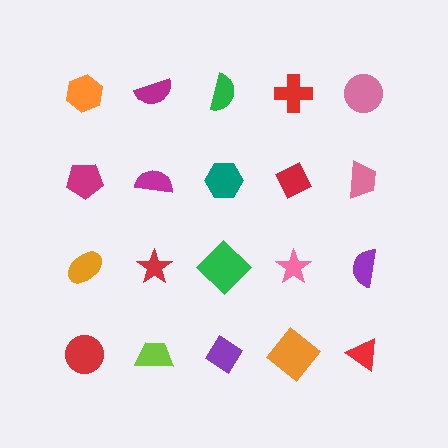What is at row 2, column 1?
A magenta pentagon.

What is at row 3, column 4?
A pink star.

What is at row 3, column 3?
A green diamond.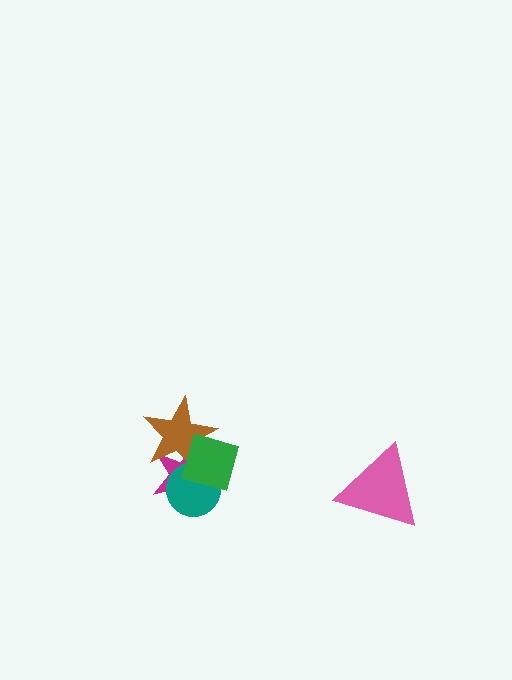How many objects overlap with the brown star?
3 objects overlap with the brown star.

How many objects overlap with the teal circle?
3 objects overlap with the teal circle.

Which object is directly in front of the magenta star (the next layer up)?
The teal circle is directly in front of the magenta star.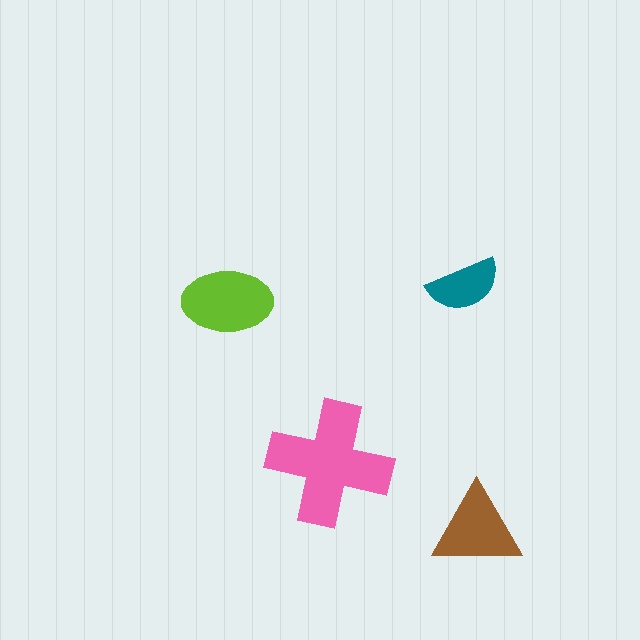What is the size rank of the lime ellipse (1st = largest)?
2nd.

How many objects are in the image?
There are 4 objects in the image.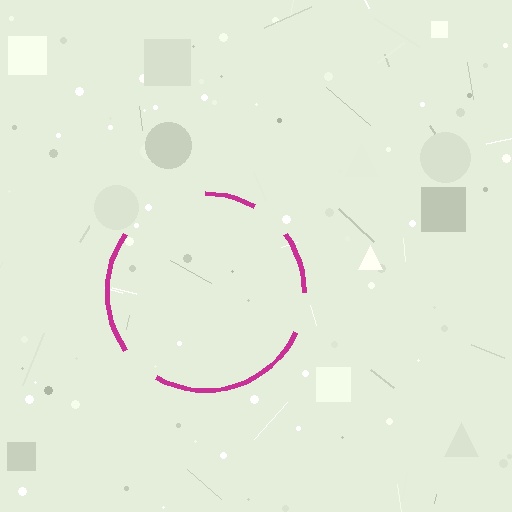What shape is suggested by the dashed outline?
The dashed outline suggests a circle.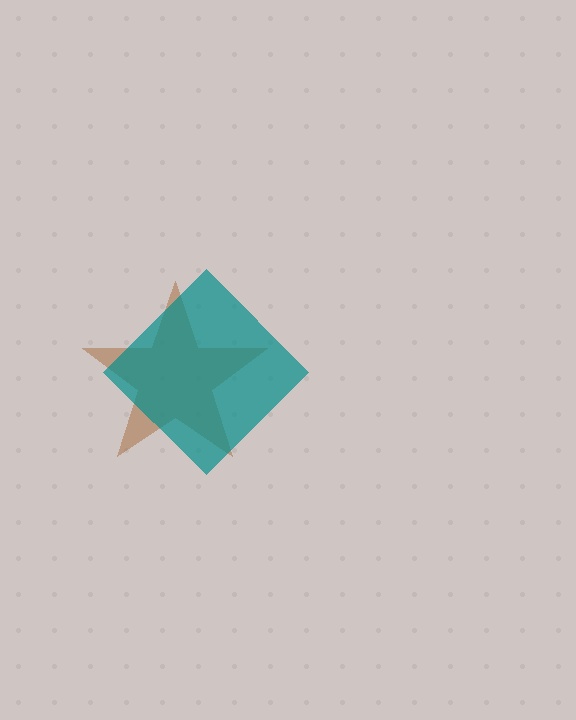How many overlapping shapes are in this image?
There are 2 overlapping shapes in the image.